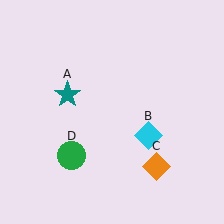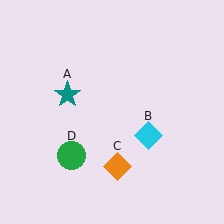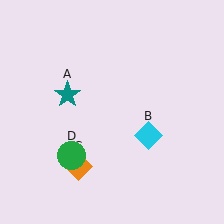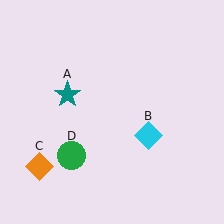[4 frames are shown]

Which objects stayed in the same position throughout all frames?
Teal star (object A) and cyan diamond (object B) and green circle (object D) remained stationary.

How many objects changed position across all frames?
1 object changed position: orange diamond (object C).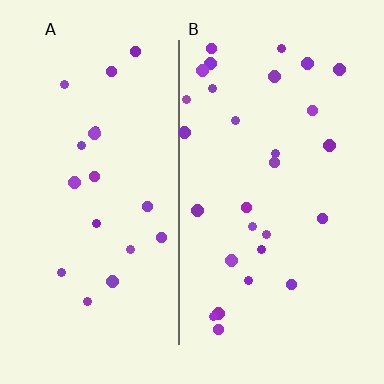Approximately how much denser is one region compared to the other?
Approximately 1.5× — region B over region A.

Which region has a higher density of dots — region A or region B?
B (the right).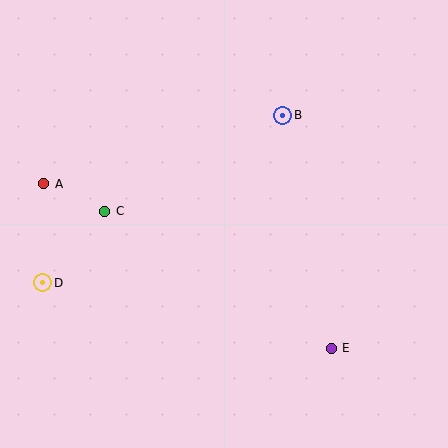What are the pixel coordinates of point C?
Point C is at (105, 212).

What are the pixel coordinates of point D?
Point D is at (43, 283).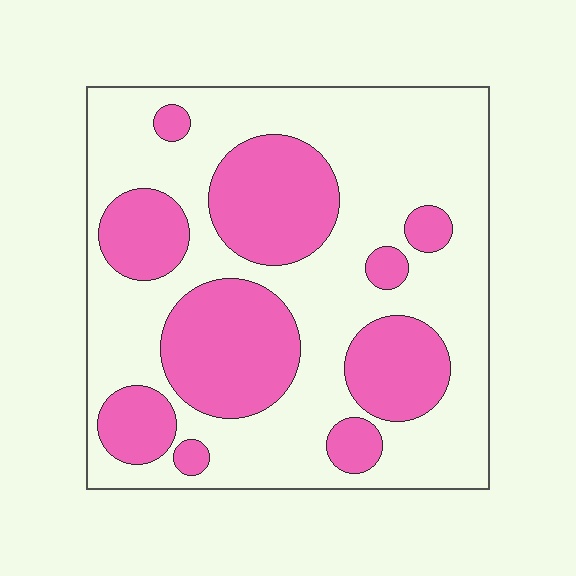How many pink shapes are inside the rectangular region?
10.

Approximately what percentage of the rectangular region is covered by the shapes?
Approximately 35%.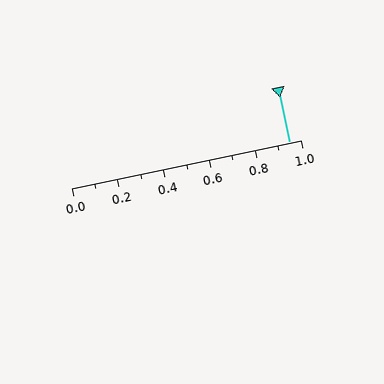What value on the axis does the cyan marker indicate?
The marker indicates approximately 0.95.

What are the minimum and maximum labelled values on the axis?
The axis runs from 0.0 to 1.0.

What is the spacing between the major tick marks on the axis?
The major ticks are spaced 0.2 apart.